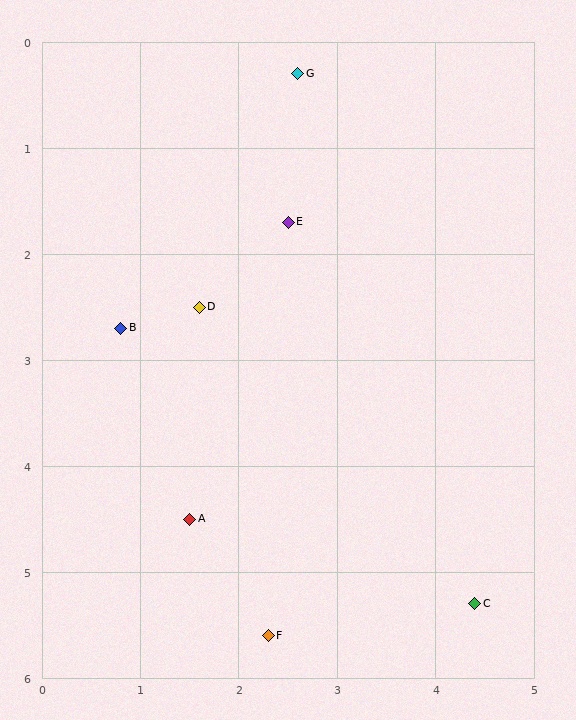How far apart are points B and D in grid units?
Points B and D are about 0.8 grid units apart.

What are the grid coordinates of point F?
Point F is at approximately (2.3, 5.6).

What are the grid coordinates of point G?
Point G is at approximately (2.6, 0.3).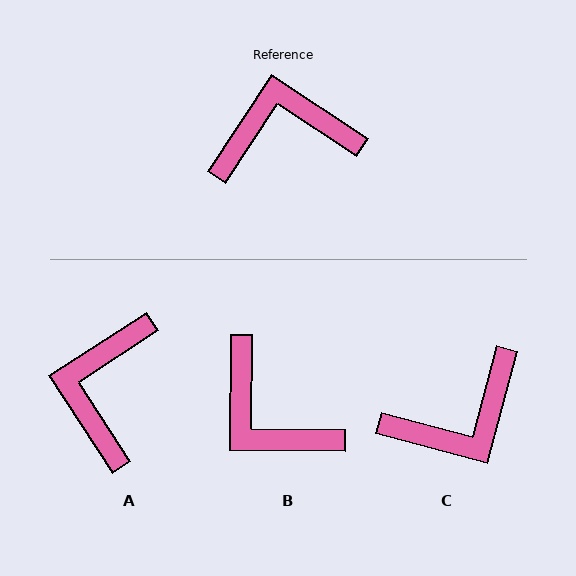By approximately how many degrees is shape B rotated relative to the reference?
Approximately 123 degrees counter-clockwise.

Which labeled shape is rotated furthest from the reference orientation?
C, about 161 degrees away.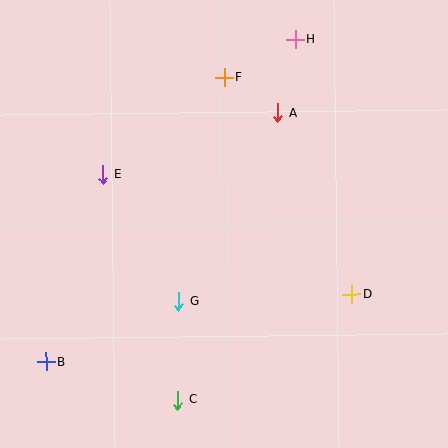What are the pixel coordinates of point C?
Point C is at (178, 400).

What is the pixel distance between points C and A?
The distance between C and A is 303 pixels.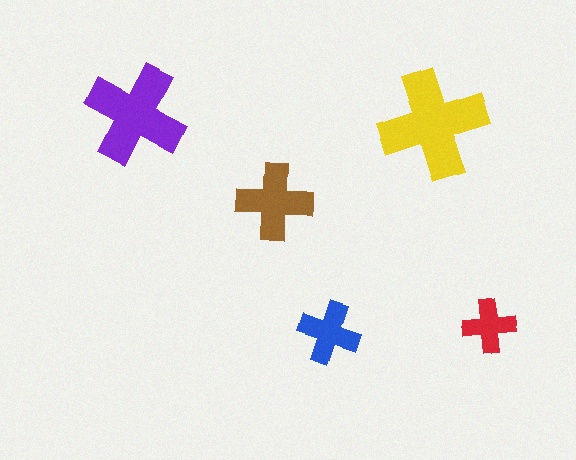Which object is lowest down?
The blue cross is bottommost.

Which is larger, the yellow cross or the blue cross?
The yellow one.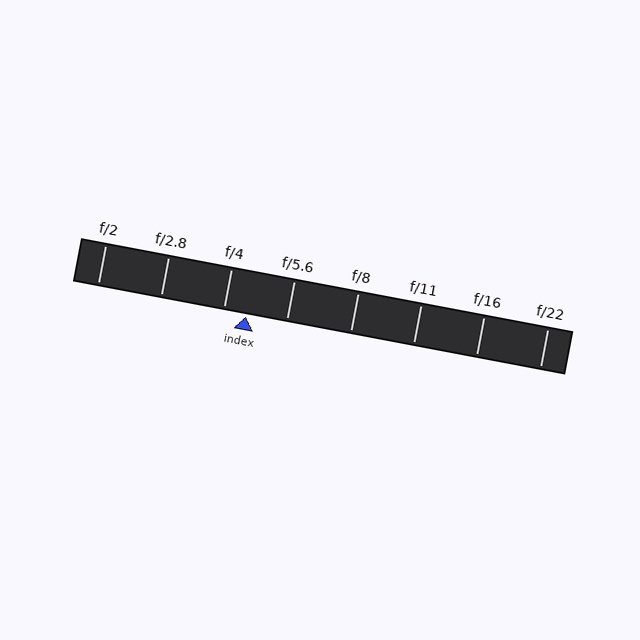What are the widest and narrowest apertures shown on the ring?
The widest aperture shown is f/2 and the narrowest is f/22.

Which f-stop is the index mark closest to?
The index mark is closest to f/4.